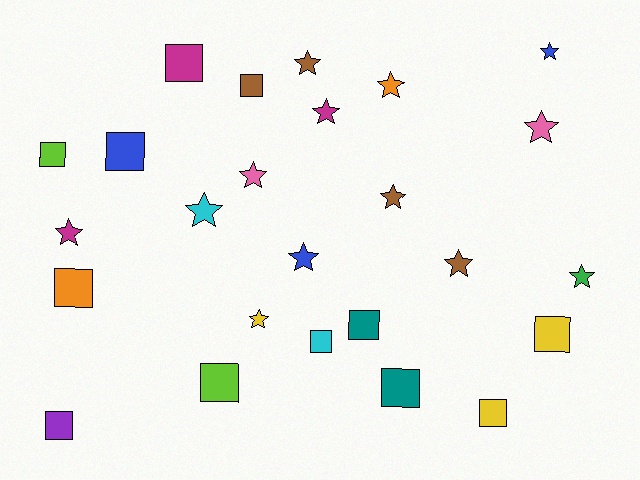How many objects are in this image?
There are 25 objects.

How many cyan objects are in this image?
There are 2 cyan objects.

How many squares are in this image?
There are 12 squares.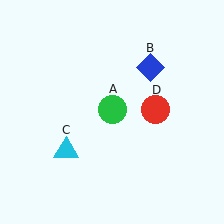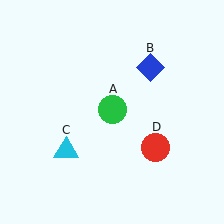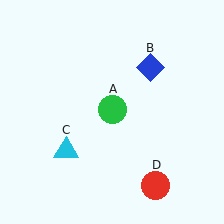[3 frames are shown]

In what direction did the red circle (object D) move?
The red circle (object D) moved down.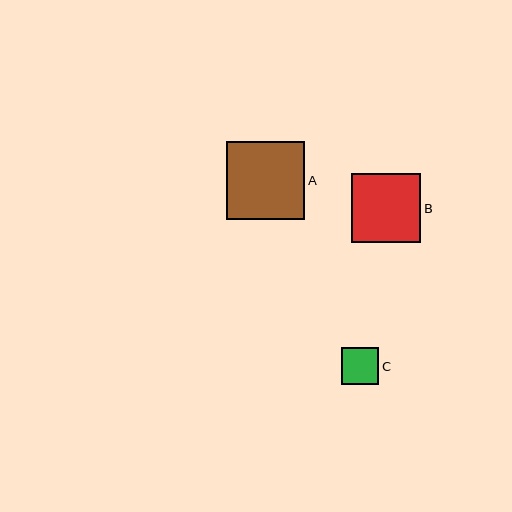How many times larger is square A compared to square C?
Square A is approximately 2.1 times the size of square C.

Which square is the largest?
Square A is the largest with a size of approximately 78 pixels.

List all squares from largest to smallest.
From largest to smallest: A, B, C.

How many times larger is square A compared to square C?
Square A is approximately 2.1 times the size of square C.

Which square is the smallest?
Square C is the smallest with a size of approximately 37 pixels.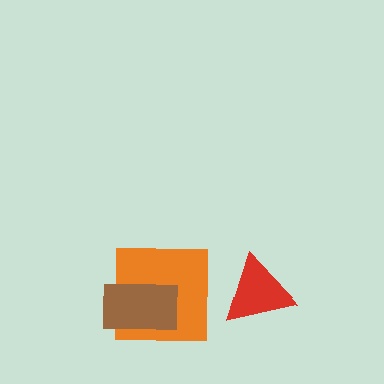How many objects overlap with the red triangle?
0 objects overlap with the red triangle.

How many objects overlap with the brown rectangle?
1 object overlaps with the brown rectangle.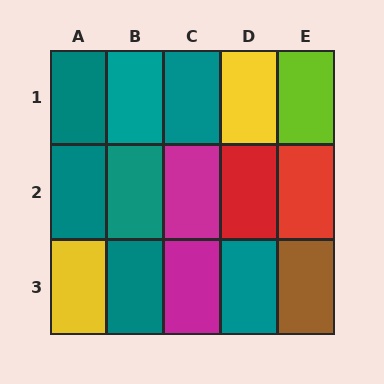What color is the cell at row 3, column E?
Brown.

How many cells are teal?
7 cells are teal.